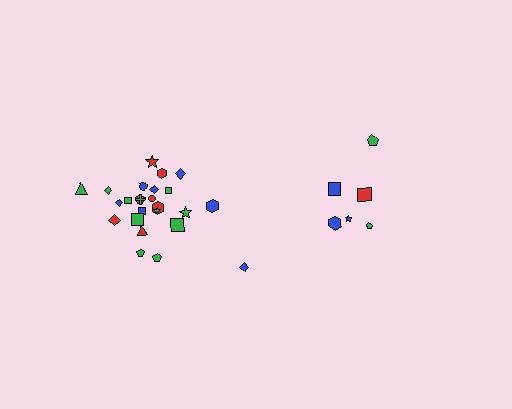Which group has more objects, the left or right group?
The left group.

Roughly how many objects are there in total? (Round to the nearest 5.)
Roughly 30 objects in total.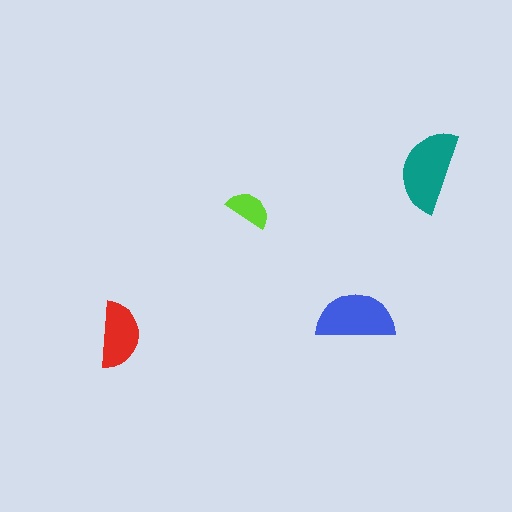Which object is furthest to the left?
The red semicircle is leftmost.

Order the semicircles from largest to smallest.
the teal one, the blue one, the red one, the lime one.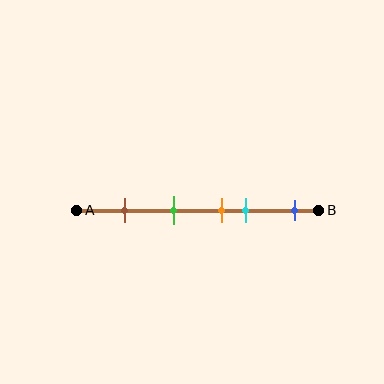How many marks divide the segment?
There are 5 marks dividing the segment.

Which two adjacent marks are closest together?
The orange and cyan marks are the closest adjacent pair.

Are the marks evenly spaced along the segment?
No, the marks are not evenly spaced.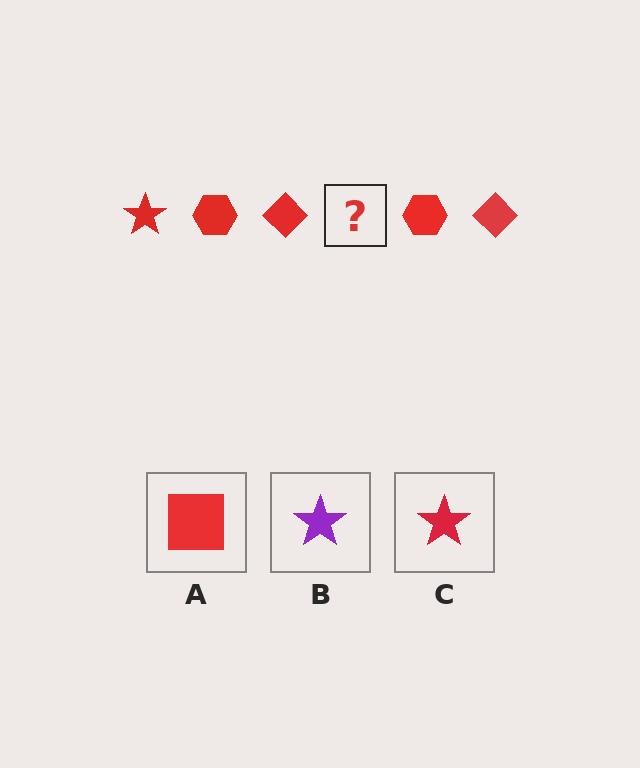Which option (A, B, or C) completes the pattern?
C.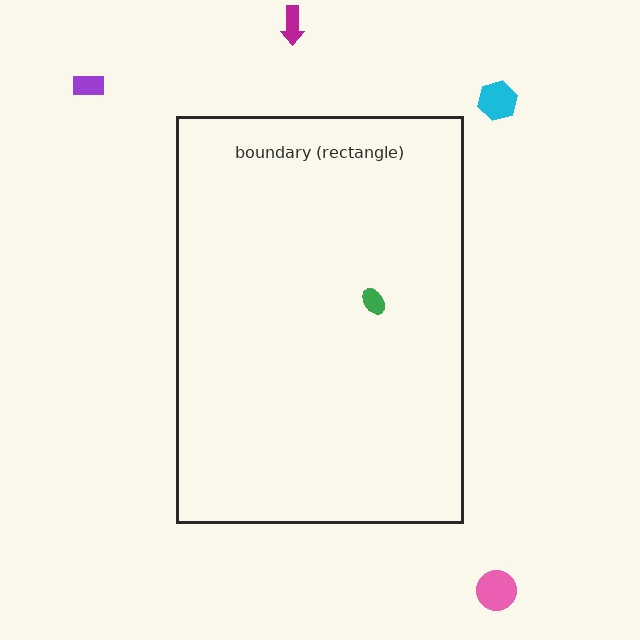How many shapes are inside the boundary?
1 inside, 4 outside.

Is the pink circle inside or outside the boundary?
Outside.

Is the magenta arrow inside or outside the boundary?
Outside.